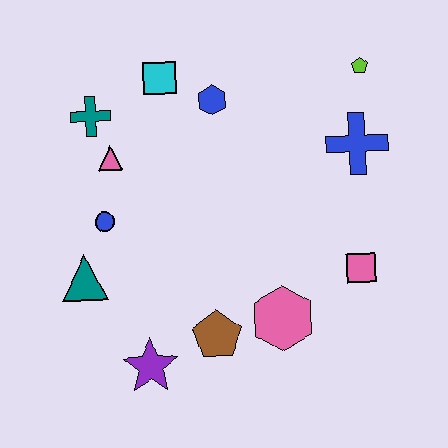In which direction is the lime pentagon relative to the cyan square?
The lime pentagon is to the right of the cyan square.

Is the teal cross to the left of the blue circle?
Yes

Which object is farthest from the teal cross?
The pink square is farthest from the teal cross.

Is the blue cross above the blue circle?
Yes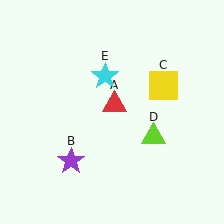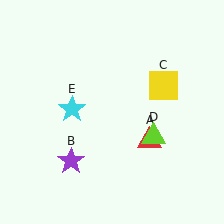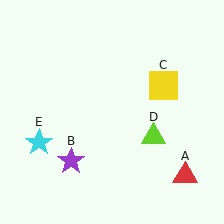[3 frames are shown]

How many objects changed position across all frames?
2 objects changed position: red triangle (object A), cyan star (object E).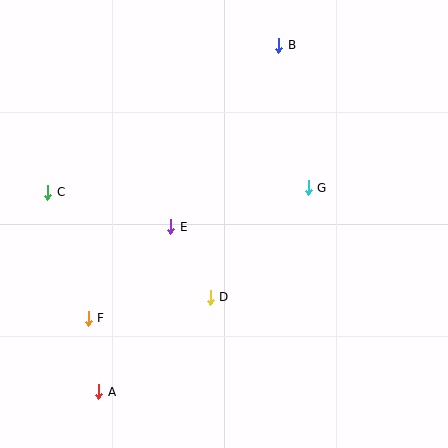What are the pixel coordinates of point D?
Point D is at (210, 297).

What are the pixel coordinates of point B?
Point B is at (279, 45).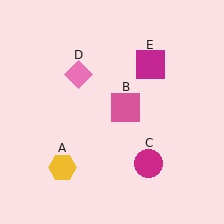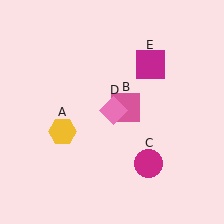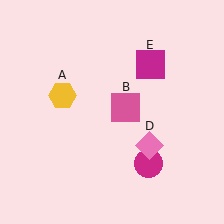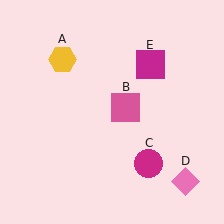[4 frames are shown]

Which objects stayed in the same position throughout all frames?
Pink square (object B) and magenta circle (object C) and magenta square (object E) remained stationary.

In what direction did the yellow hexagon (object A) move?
The yellow hexagon (object A) moved up.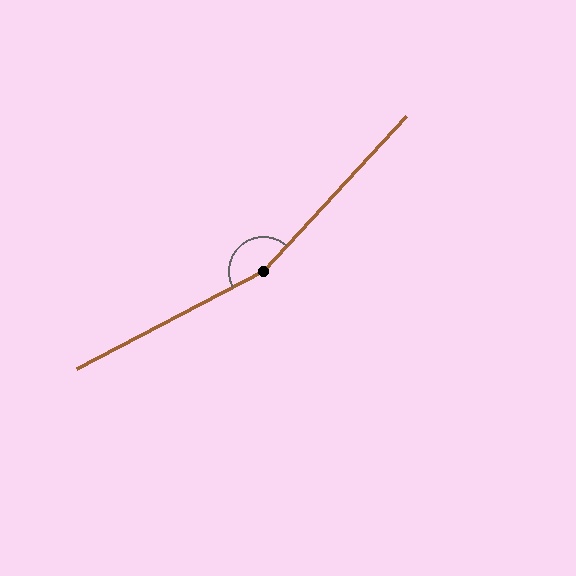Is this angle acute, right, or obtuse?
It is obtuse.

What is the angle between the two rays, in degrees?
Approximately 160 degrees.